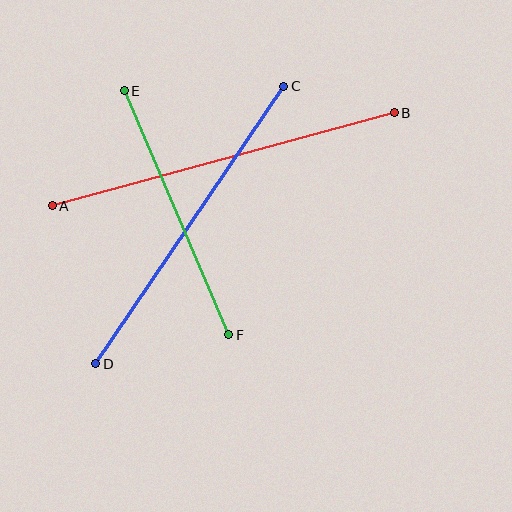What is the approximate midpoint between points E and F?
The midpoint is at approximately (177, 213) pixels.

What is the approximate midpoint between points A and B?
The midpoint is at approximately (223, 159) pixels.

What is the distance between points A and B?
The distance is approximately 354 pixels.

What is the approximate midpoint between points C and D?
The midpoint is at approximately (190, 225) pixels.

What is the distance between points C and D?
The distance is approximately 335 pixels.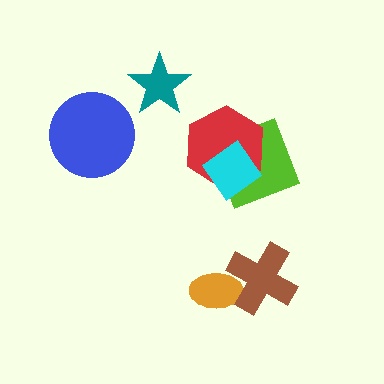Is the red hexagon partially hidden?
Yes, it is partially covered by another shape.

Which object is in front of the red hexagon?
The cyan diamond is in front of the red hexagon.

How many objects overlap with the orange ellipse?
1 object overlaps with the orange ellipse.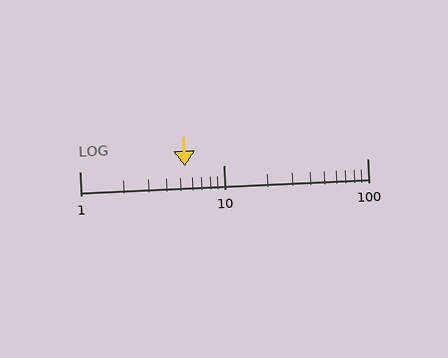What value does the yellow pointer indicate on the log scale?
The pointer indicates approximately 5.4.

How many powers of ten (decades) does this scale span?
The scale spans 2 decades, from 1 to 100.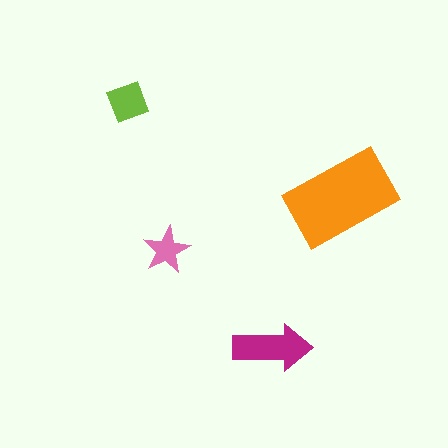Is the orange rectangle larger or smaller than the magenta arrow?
Larger.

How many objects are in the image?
There are 4 objects in the image.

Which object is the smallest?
The pink star.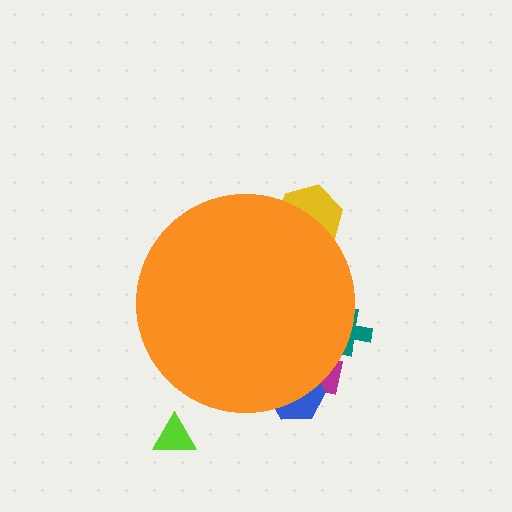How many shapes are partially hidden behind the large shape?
4 shapes are partially hidden.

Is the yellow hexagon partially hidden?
Yes, the yellow hexagon is partially hidden behind the orange circle.